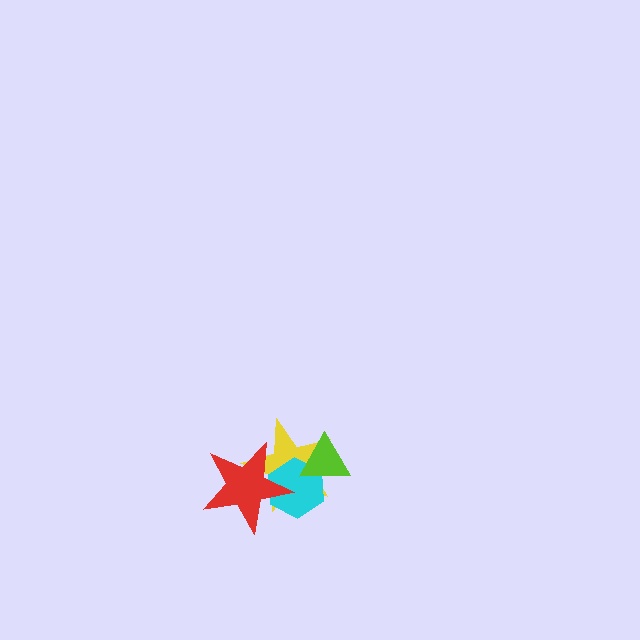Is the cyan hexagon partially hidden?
Yes, it is partially covered by another shape.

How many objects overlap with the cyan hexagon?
3 objects overlap with the cyan hexagon.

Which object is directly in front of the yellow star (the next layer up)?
The cyan hexagon is directly in front of the yellow star.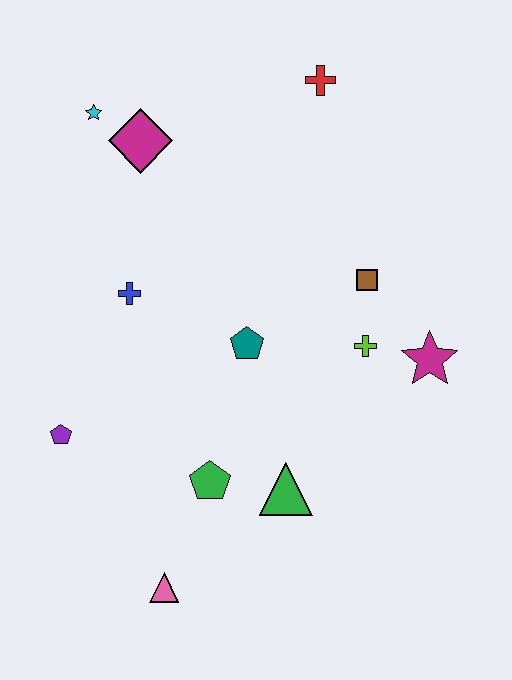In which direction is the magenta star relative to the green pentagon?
The magenta star is to the right of the green pentagon.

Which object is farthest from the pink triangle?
The red cross is farthest from the pink triangle.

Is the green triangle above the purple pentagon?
No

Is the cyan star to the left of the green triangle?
Yes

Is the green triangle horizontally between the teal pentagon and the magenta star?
Yes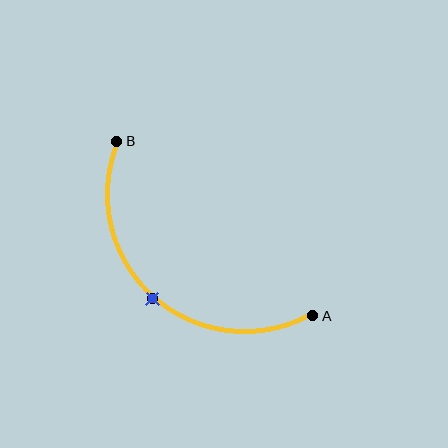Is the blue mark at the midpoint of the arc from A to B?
Yes. The blue mark lies on the arc at equal arc-length from both A and B — it is the arc midpoint.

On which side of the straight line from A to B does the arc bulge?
The arc bulges below and to the left of the straight line connecting A and B.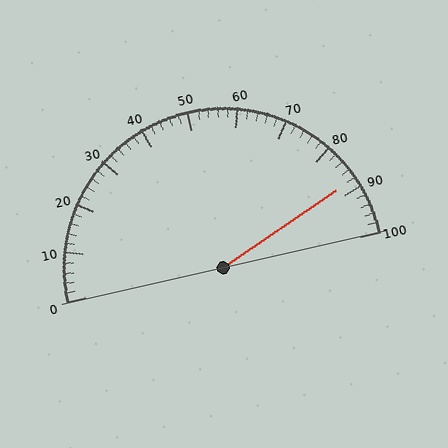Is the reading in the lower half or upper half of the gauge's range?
The reading is in the upper half of the range (0 to 100).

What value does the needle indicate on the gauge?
The needle indicates approximately 88.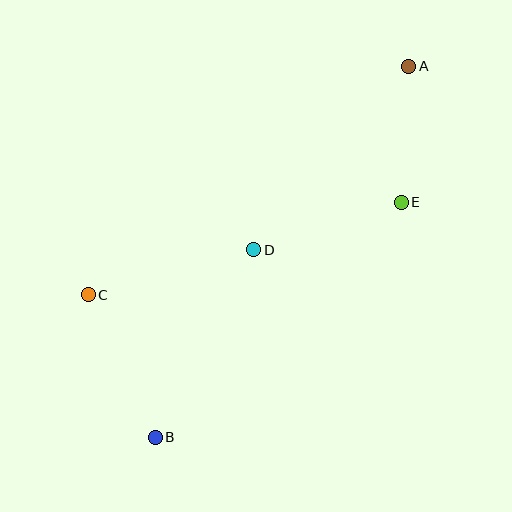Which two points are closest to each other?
Points A and E are closest to each other.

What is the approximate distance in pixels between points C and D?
The distance between C and D is approximately 171 pixels.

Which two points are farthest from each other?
Points A and B are farthest from each other.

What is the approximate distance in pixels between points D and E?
The distance between D and E is approximately 155 pixels.